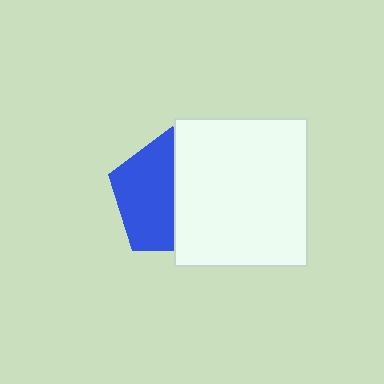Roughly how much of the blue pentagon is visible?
About half of it is visible (roughly 51%).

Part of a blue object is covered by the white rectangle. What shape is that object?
It is a pentagon.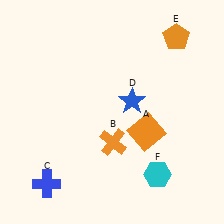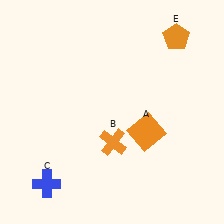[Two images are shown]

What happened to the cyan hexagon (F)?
The cyan hexagon (F) was removed in Image 2. It was in the bottom-right area of Image 1.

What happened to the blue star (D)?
The blue star (D) was removed in Image 2. It was in the top-right area of Image 1.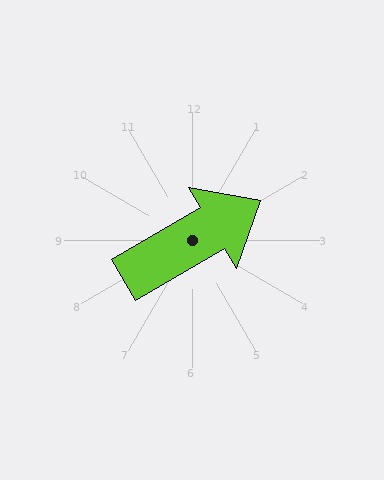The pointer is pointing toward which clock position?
Roughly 2 o'clock.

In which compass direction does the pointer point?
Northeast.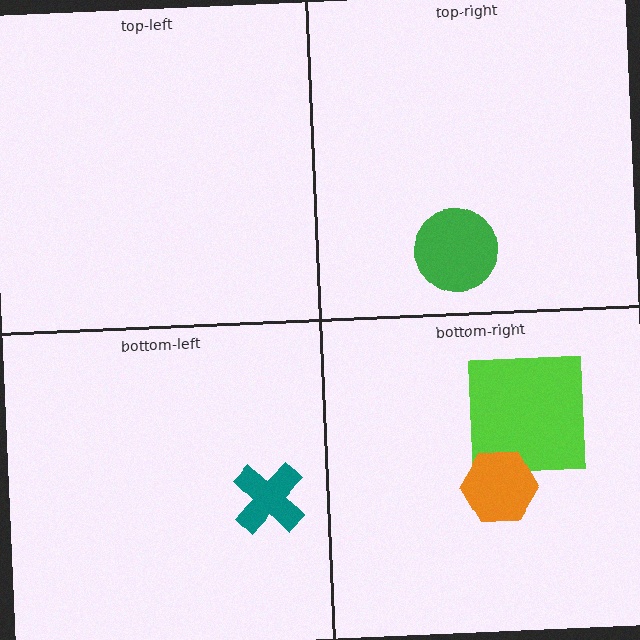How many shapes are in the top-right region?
1.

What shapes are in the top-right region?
The green circle.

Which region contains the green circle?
The top-right region.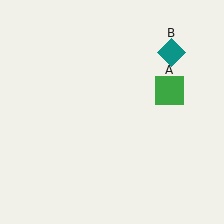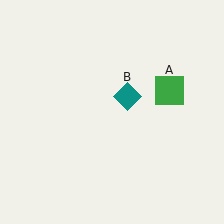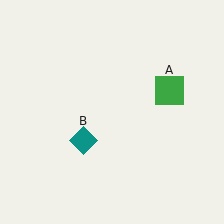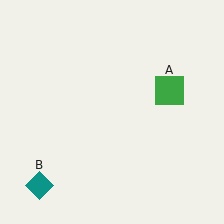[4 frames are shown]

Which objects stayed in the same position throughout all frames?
Green square (object A) remained stationary.